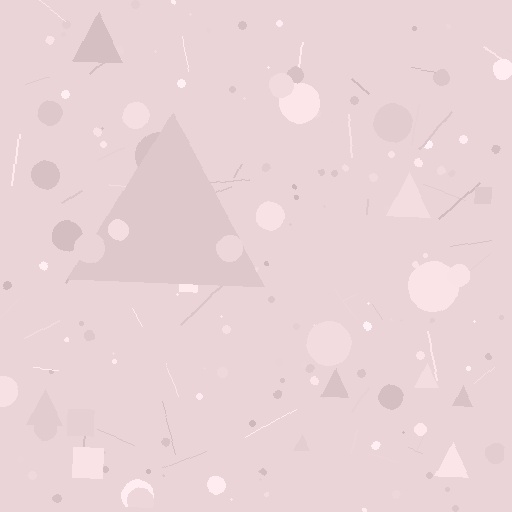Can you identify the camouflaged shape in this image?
The camouflaged shape is a triangle.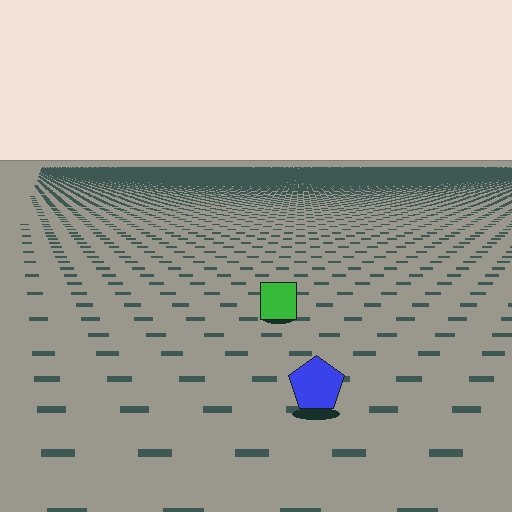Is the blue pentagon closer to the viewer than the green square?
Yes. The blue pentagon is closer — you can tell from the texture gradient: the ground texture is coarser near it.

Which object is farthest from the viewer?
The green square is farthest from the viewer. It appears smaller and the ground texture around it is denser.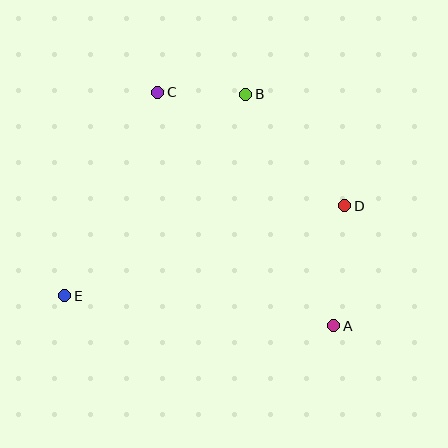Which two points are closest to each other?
Points B and C are closest to each other.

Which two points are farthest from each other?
Points D and E are farthest from each other.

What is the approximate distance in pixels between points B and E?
The distance between B and E is approximately 271 pixels.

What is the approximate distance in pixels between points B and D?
The distance between B and D is approximately 149 pixels.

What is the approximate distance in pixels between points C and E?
The distance between C and E is approximately 224 pixels.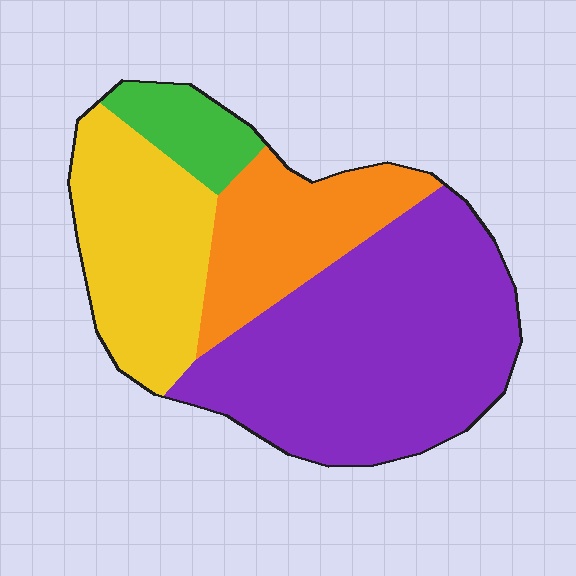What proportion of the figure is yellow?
Yellow covers roughly 25% of the figure.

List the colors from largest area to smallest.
From largest to smallest: purple, yellow, orange, green.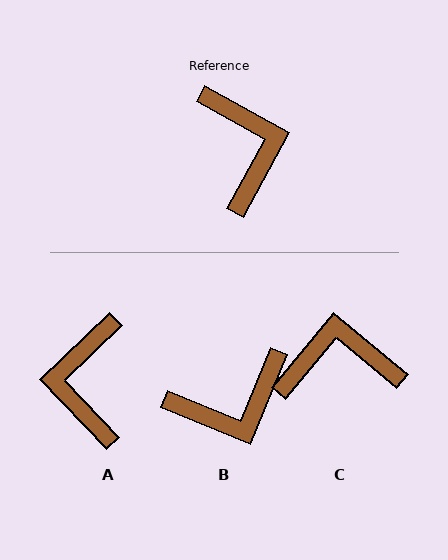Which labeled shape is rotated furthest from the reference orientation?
A, about 163 degrees away.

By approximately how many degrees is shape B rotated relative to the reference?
Approximately 83 degrees clockwise.